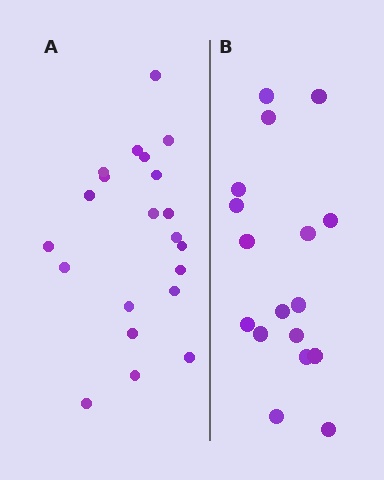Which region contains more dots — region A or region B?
Region A (the left region) has more dots.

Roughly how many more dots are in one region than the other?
Region A has about 4 more dots than region B.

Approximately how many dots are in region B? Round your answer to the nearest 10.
About 20 dots. (The exact count is 17, which rounds to 20.)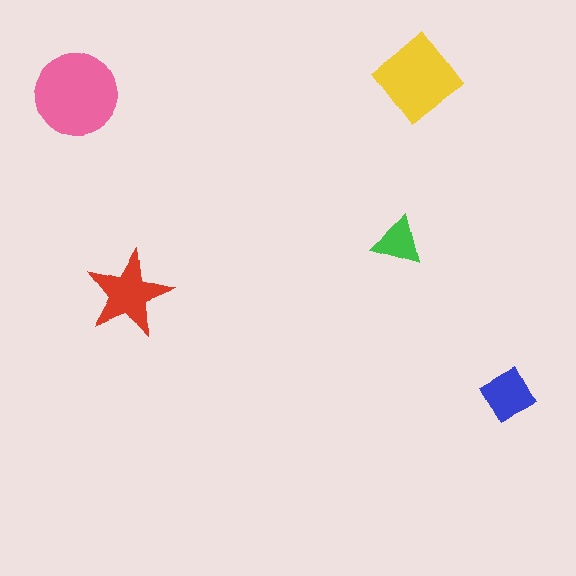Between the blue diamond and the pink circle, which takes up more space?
The pink circle.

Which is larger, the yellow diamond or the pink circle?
The pink circle.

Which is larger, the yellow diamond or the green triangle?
The yellow diamond.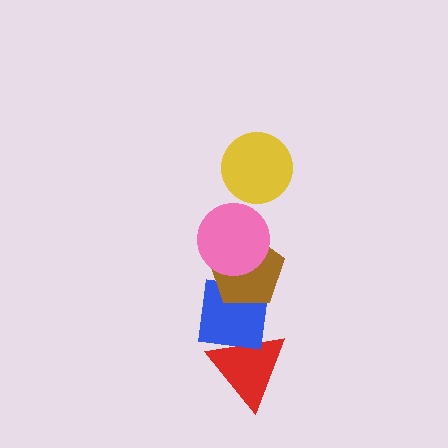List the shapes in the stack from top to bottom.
From top to bottom: the yellow circle, the pink circle, the brown pentagon, the blue square, the red triangle.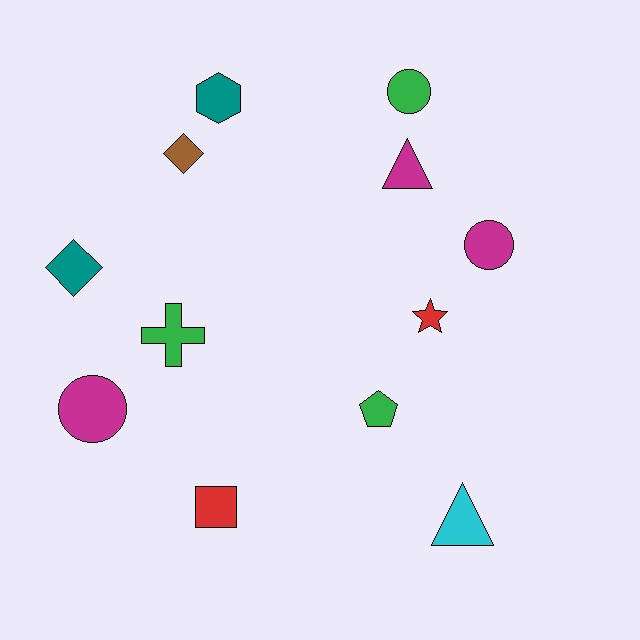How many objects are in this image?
There are 12 objects.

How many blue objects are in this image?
There are no blue objects.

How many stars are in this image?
There is 1 star.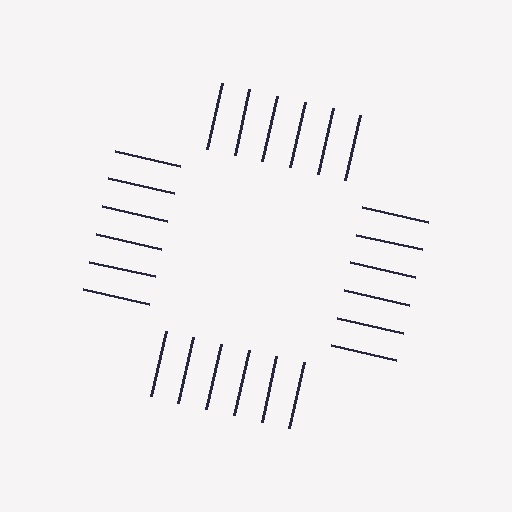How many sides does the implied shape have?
4 sides — the line-ends trace a square.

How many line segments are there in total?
24 — 6 along each of the 4 edges.